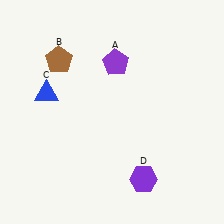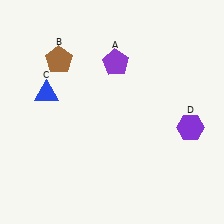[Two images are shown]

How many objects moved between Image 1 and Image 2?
1 object moved between the two images.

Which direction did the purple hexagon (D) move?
The purple hexagon (D) moved up.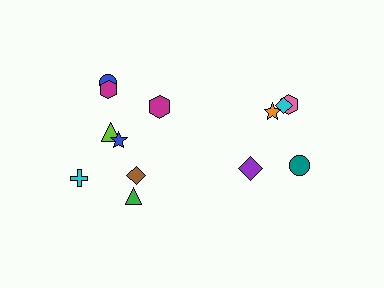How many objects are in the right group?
There are 5 objects.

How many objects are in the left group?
There are 8 objects.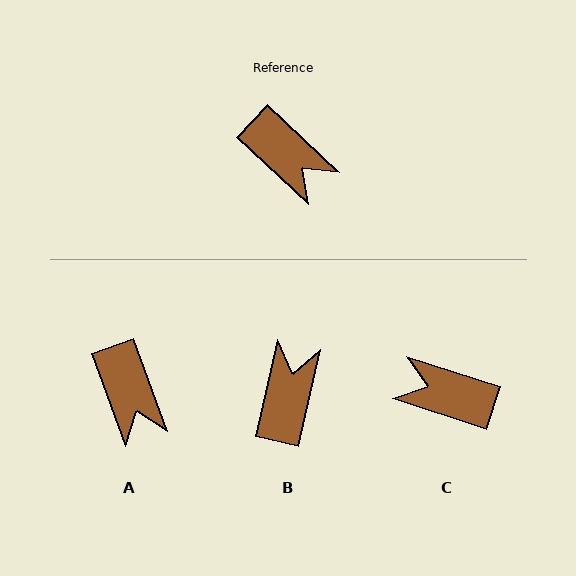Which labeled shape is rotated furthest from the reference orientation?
C, about 155 degrees away.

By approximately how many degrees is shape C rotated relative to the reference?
Approximately 155 degrees clockwise.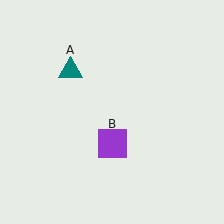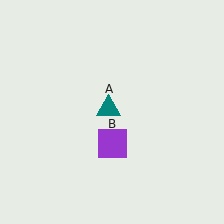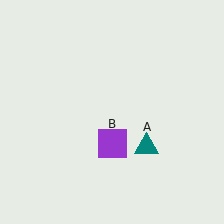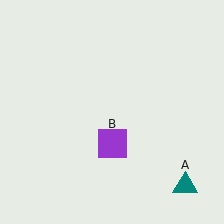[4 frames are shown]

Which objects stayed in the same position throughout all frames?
Purple square (object B) remained stationary.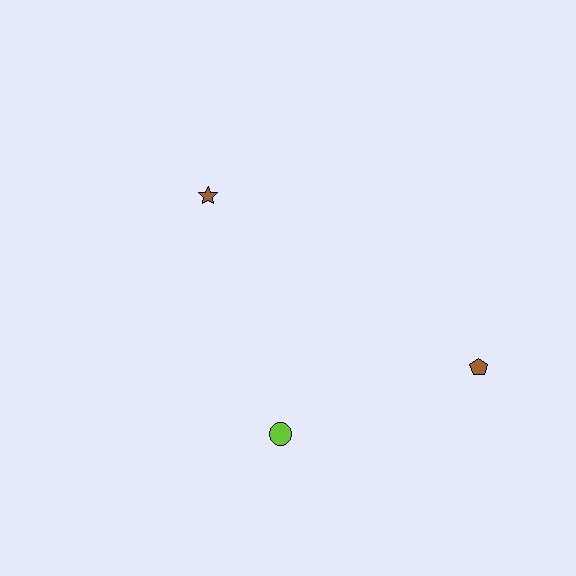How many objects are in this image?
There are 3 objects.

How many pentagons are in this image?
There is 1 pentagon.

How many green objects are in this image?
There are no green objects.